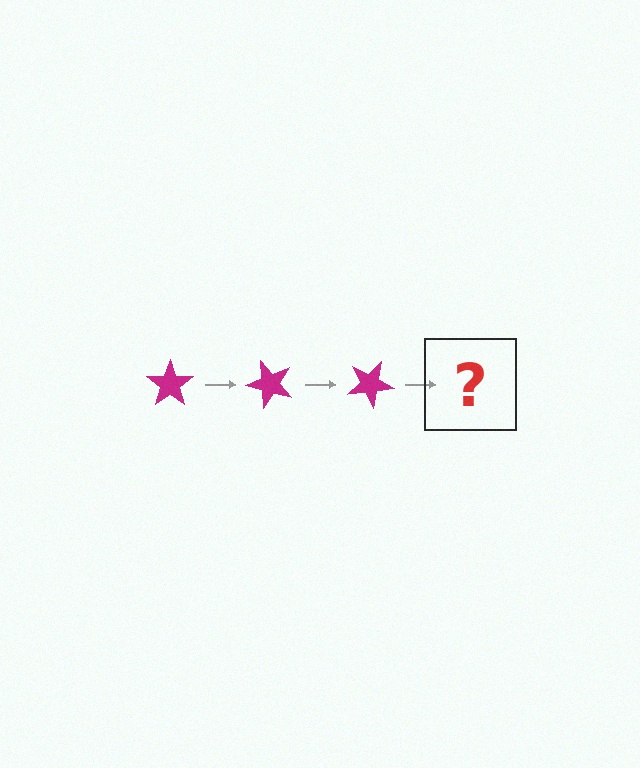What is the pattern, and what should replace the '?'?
The pattern is that the star rotates 50 degrees each step. The '?' should be a magenta star rotated 150 degrees.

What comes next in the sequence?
The next element should be a magenta star rotated 150 degrees.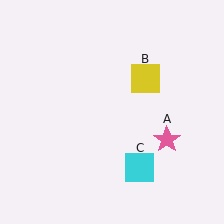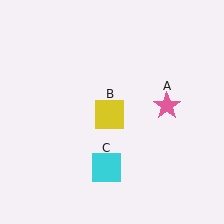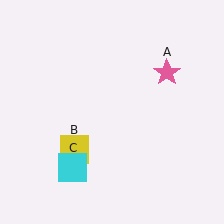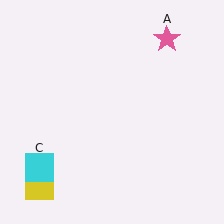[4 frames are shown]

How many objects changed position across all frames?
3 objects changed position: pink star (object A), yellow square (object B), cyan square (object C).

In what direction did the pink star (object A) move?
The pink star (object A) moved up.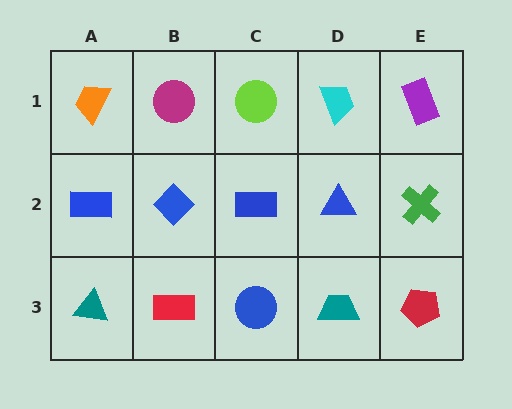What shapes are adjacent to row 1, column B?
A blue diamond (row 2, column B), an orange trapezoid (row 1, column A), a lime circle (row 1, column C).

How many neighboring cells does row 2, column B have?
4.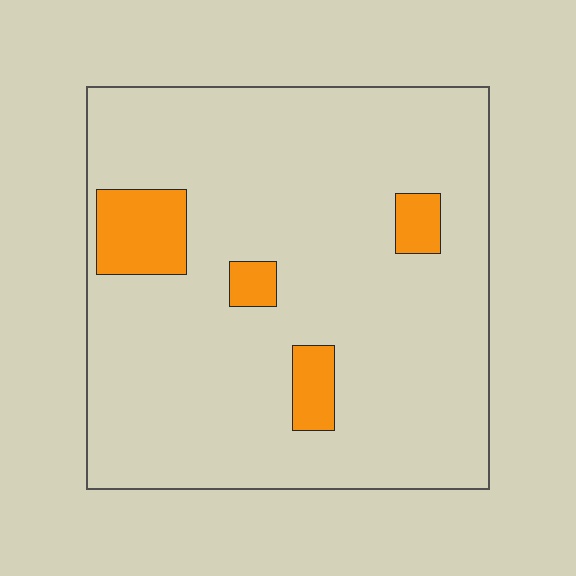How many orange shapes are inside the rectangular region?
4.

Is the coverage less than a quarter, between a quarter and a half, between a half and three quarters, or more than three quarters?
Less than a quarter.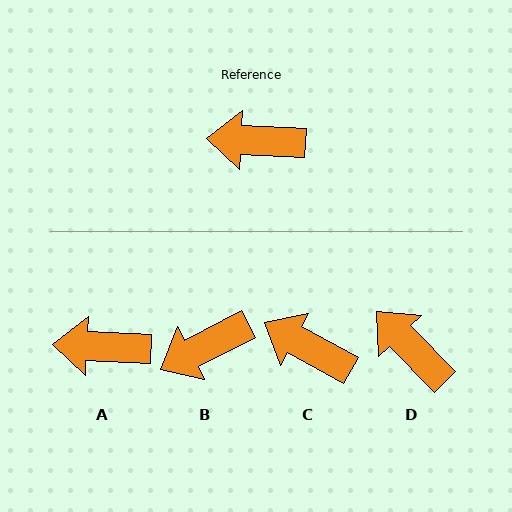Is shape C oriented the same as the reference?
No, it is off by about 26 degrees.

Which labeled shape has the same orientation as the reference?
A.